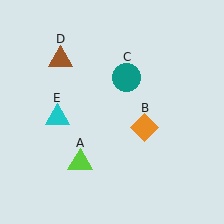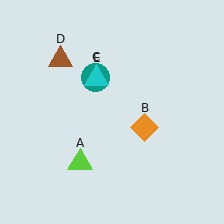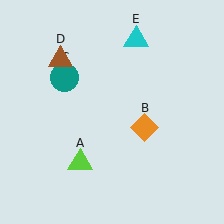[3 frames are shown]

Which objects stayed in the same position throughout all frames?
Lime triangle (object A) and orange diamond (object B) and brown triangle (object D) remained stationary.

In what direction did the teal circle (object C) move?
The teal circle (object C) moved left.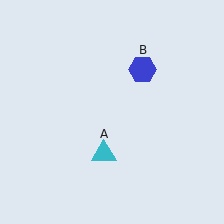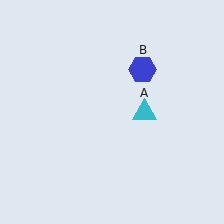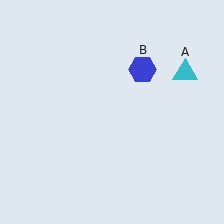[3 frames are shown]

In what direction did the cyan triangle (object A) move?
The cyan triangle (object A) moved up and to the right.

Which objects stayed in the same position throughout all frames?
Blue hexagon (object B) remained stationary.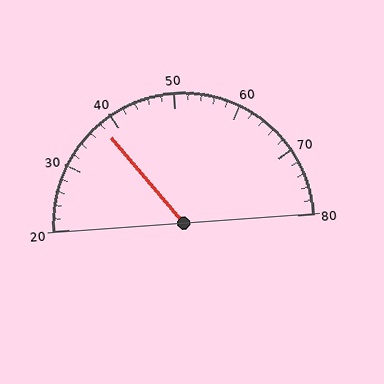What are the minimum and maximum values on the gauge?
The gauge ranges from 20 to 80.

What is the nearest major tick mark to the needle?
The nearest major tick mark is 40.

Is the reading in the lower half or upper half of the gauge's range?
The reading is in the lower half of the range (20 to 80).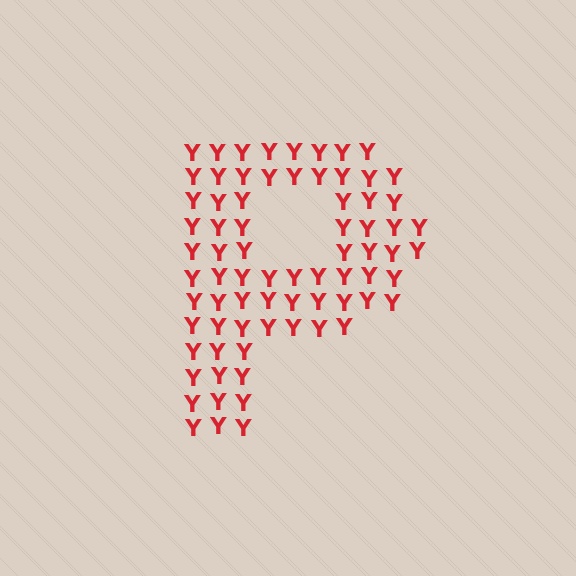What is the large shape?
The large shape is the letter P.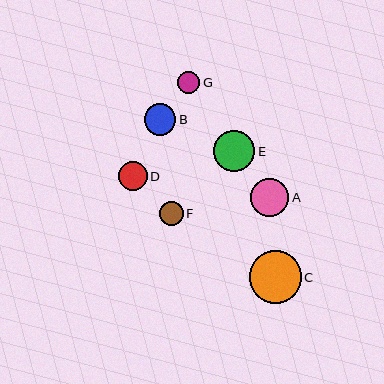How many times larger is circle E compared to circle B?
Circle E is approximately 1.3 times the size of circle B.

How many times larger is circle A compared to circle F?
Circle A is approximately 1.6 times the size of circle F.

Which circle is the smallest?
Circle G is the smallest with a size of approximately 23 pixels.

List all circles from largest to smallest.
From largest to smallest: C, E, A, B, D, F, G.